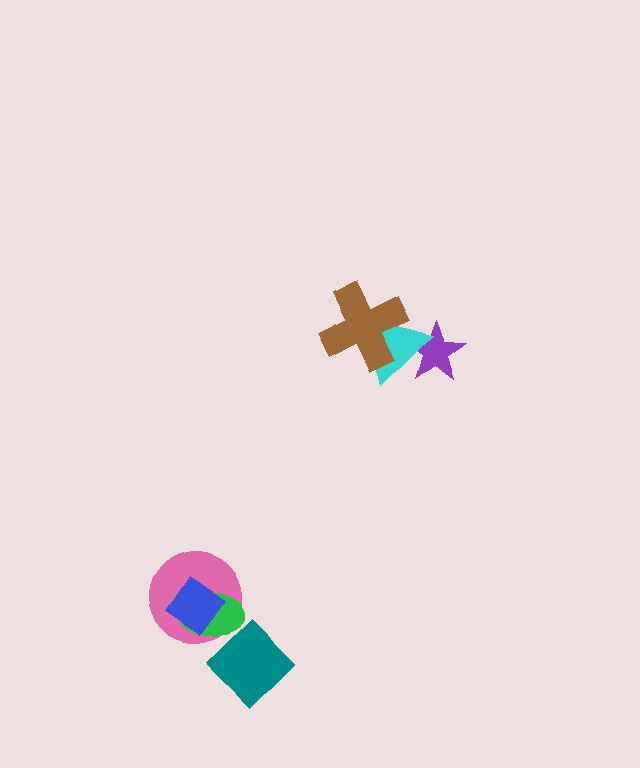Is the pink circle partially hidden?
Yes, it is partially covered by another shape.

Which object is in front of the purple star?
The cyan triangle is in front of the purple star.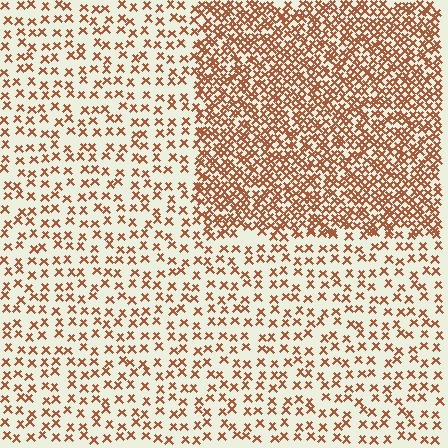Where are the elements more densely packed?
The elements are more densely packed inside the rectangle boundary.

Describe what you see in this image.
The image contains small brown elements arranged at two different densities. A rectangle-shaped region is visible where the elements are more densely packed than the surrounding area.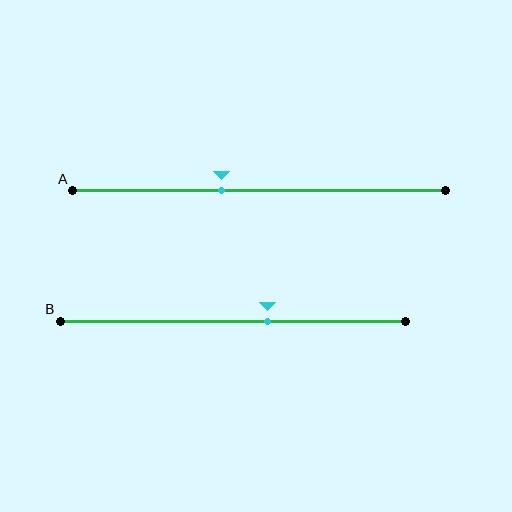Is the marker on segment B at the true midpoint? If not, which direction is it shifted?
No, the marker on segment B is shifted to the right by about 10% of the segment length.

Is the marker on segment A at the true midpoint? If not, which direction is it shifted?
No, the marker on segment A is shifted to the left by about 10% of the segment length.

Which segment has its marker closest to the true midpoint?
Segment A has its marker closest to the true midpoint.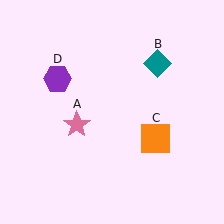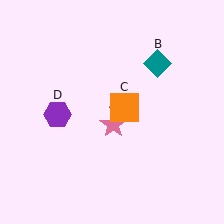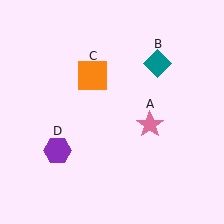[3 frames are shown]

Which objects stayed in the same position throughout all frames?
Teal diamond (object B) remained stationary.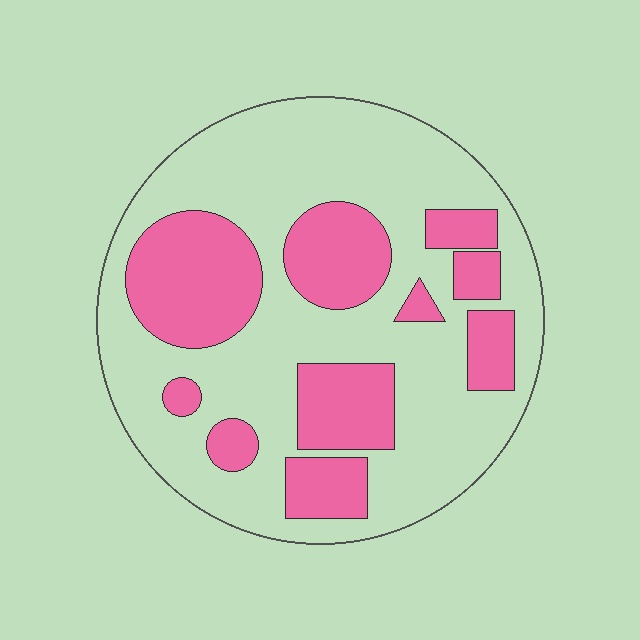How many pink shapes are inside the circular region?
10.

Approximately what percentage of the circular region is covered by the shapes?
Approximately 35%.